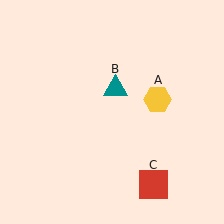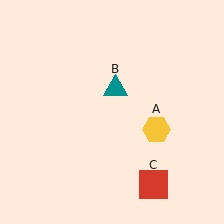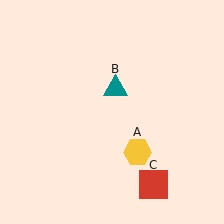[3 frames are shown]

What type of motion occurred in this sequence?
The yellow hexagon (object A) rotated clockwise around the center of the scene.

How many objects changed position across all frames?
1 object changed position: yellow hexagon (object A).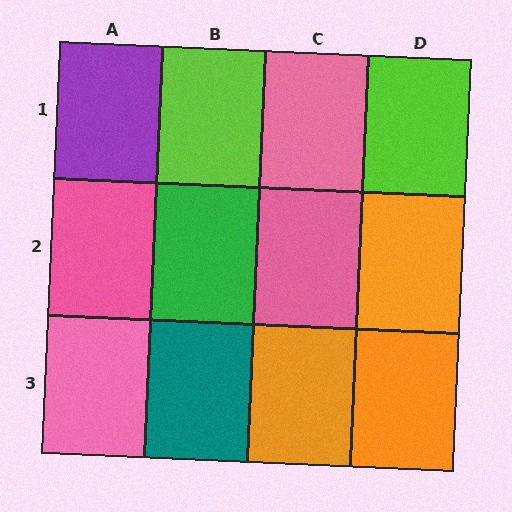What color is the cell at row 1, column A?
Purple.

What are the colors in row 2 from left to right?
Pink, green, pink, orange.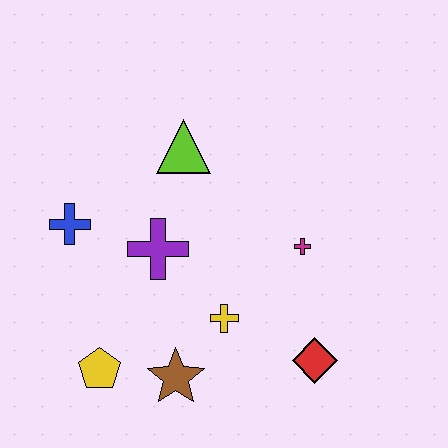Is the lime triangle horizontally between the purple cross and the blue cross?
No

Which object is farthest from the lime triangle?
The red diamond is farthest from the lime triangle.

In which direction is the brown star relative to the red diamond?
The brown star is to the left of the red diamond.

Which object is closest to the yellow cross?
The brown star is closest to the yellow cross.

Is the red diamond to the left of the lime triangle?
No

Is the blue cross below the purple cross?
No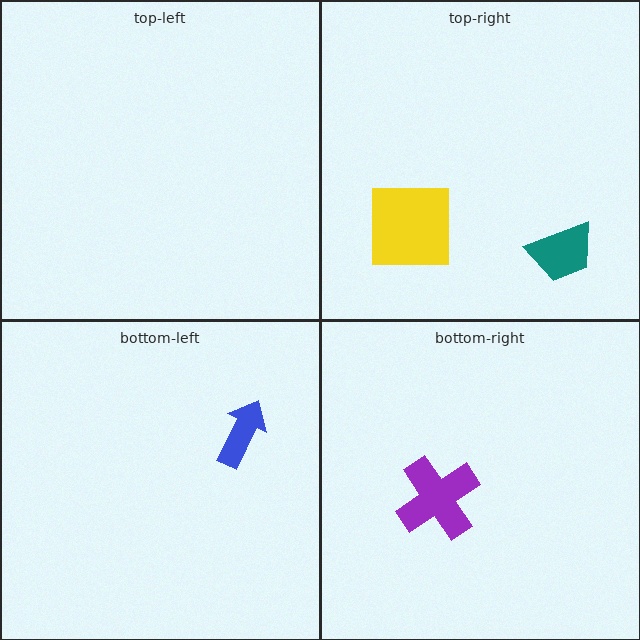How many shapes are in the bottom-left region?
1.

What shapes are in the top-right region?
The yellow square, the teal trapezoid.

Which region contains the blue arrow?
The bottom-left region.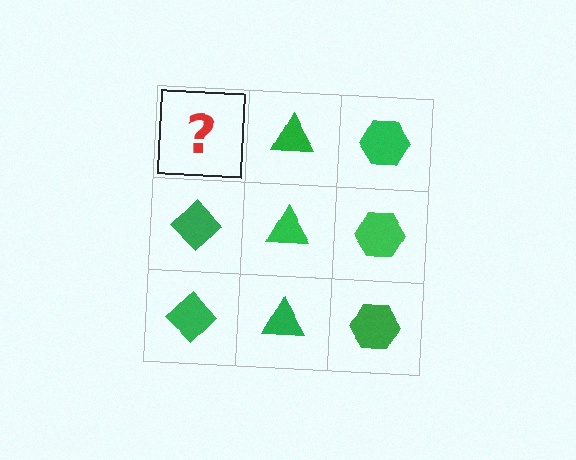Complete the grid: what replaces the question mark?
The question mark should be replaced with a green diamond.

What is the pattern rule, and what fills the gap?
The rule is that each column has a consistent shape. The gap should be filled with a green diamond.